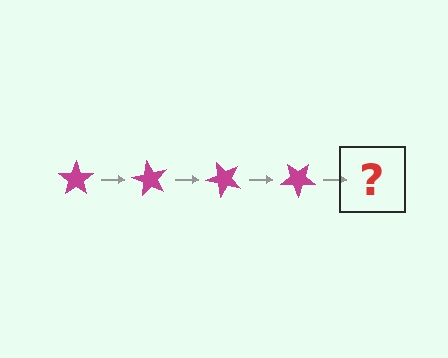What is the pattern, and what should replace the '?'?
The pattern is that the star rotates 60 degrees each step. The '?' should be a magenta star rotated 240 degrees.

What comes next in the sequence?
The next element should be a magenta star rotated 240 degrees.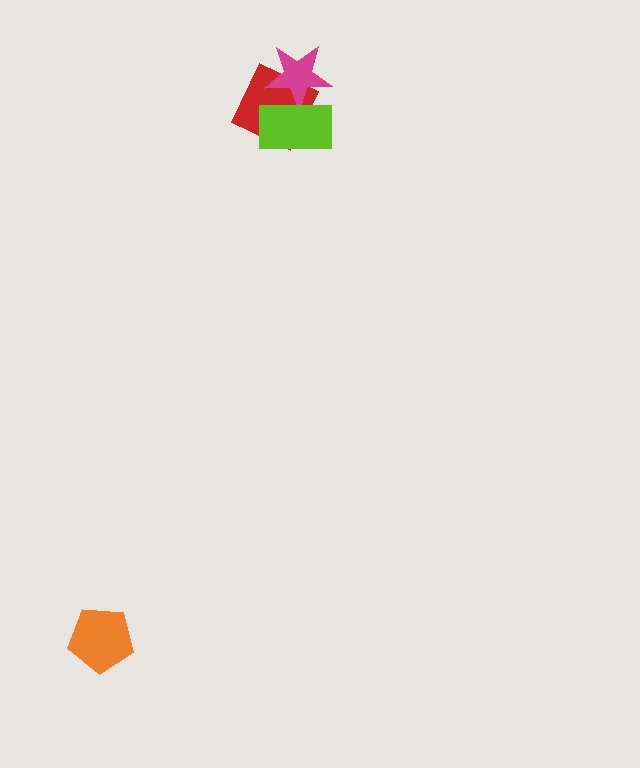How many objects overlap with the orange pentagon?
0 objects overlap with the orange pentagon.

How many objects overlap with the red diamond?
2 objects overlap with the red diamond.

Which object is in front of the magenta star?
The lime rectangle is in front of the magenta star.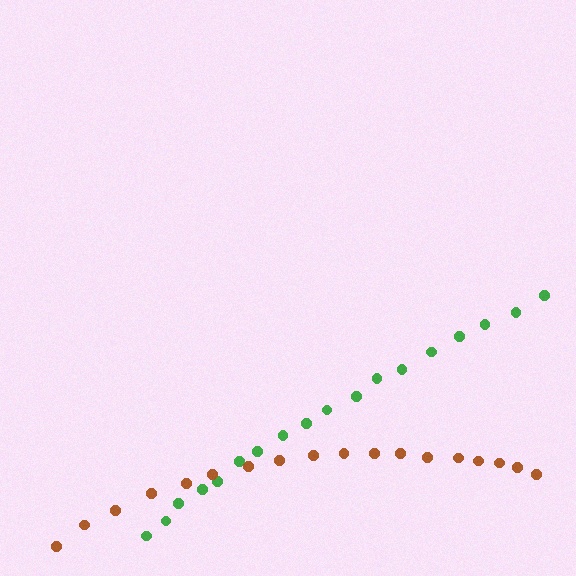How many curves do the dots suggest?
There are 2 distinct paths.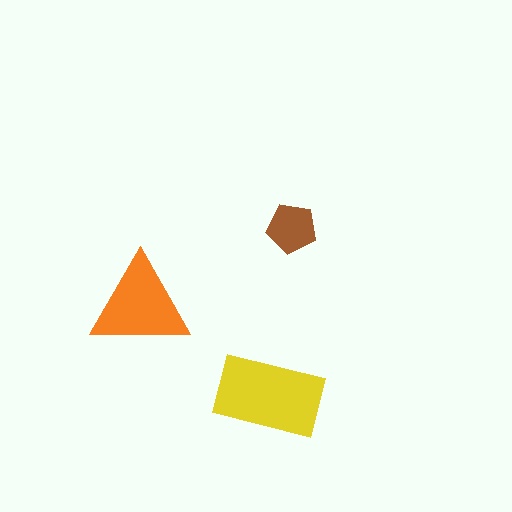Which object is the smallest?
The brown pentagon.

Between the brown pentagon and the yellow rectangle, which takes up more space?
The yellow rectangle.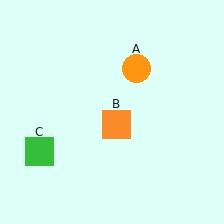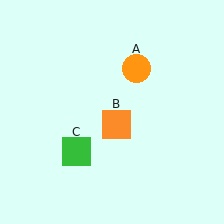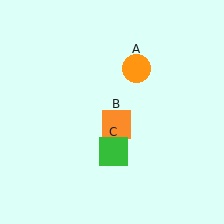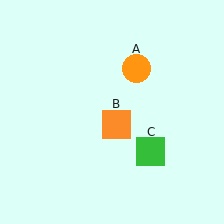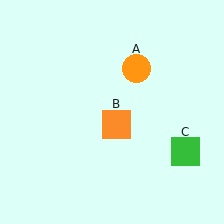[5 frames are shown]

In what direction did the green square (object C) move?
The green square (object C) moved right.